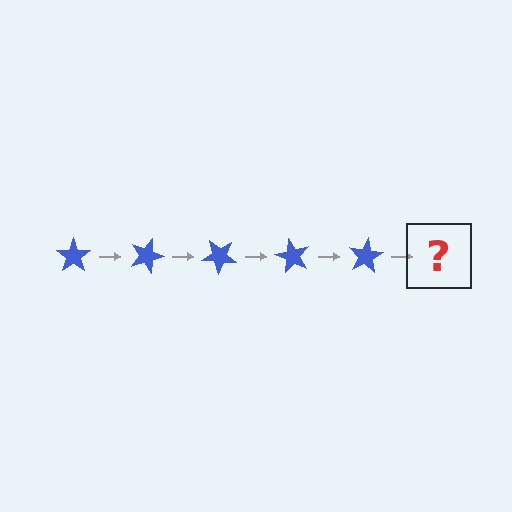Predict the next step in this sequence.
The next step is a blue star rotated 100 degrees.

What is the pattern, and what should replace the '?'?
The pattern is that the star rotates 20 degrees each step. The '?' should be a blue star rotated 100 degrees.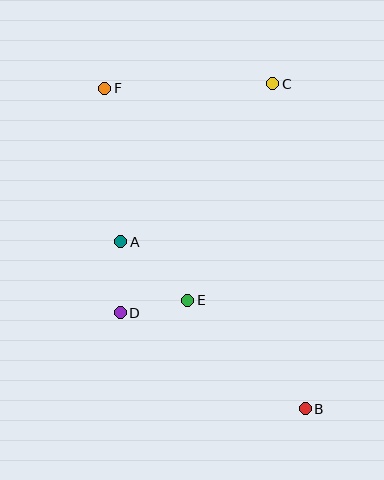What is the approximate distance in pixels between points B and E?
The distance between B and E is approximately 160 pixels.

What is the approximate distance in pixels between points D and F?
The distance between D and F is approximately 225 pixels.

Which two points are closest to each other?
Points D and E are closest to each other.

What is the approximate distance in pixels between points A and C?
The distance between A and C is approximately 219 pixels.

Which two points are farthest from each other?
Points B and F are farthest from each other.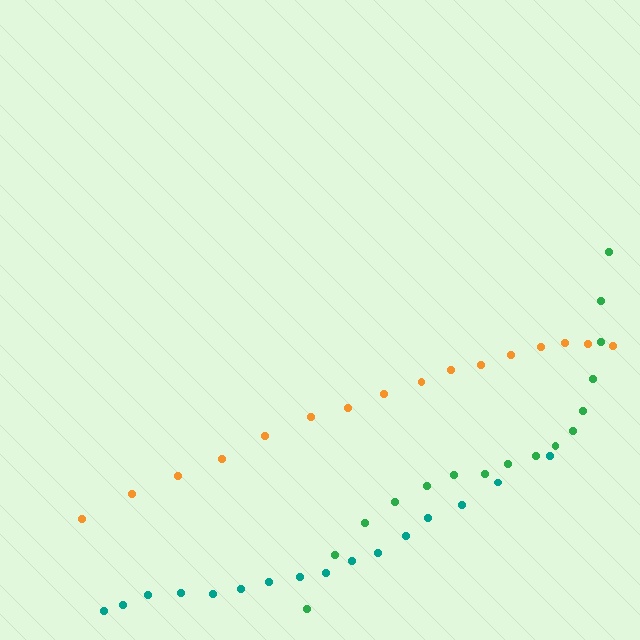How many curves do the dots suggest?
There are 3 distinct paths.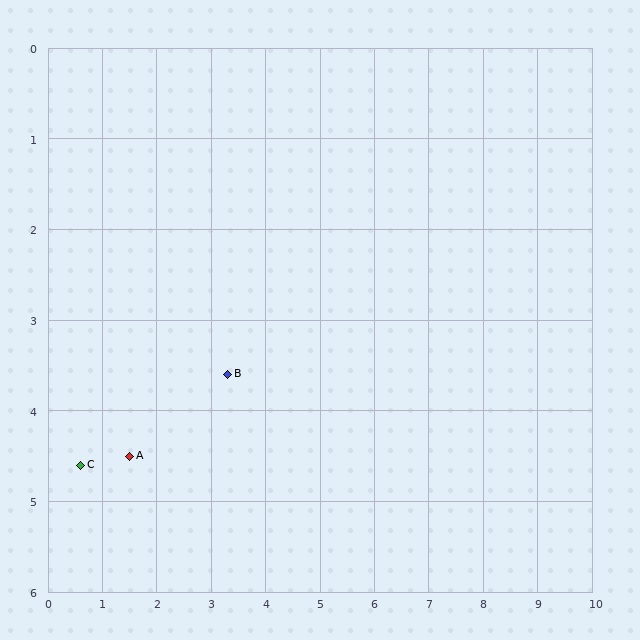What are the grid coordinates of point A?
Point A is at approximately (1.5, 4.5).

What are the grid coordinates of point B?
Point B is at approximately (3.3, 3.6).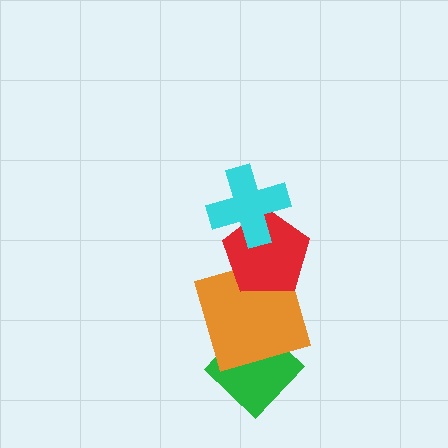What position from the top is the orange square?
The orange square is 3rd from the top.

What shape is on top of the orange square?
The red pentagon is on top of the orange square.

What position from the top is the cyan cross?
The cyan cross is 1st from the top.